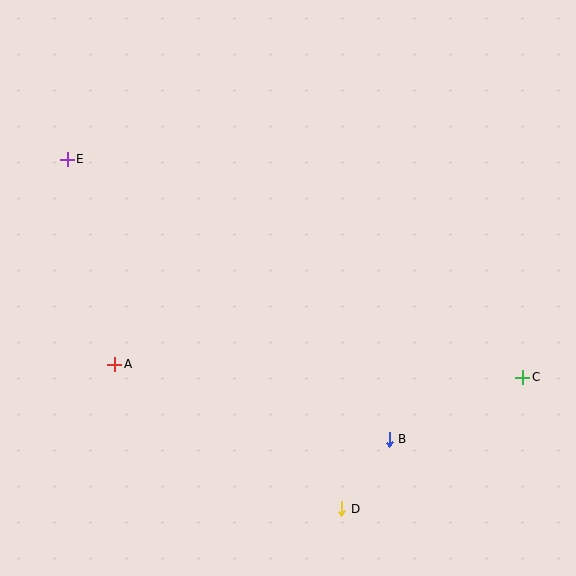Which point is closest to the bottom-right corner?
Point C is closest to the bottom-right corner.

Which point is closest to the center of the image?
Point B at (389, 439) is closest to the center.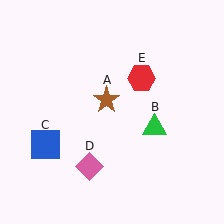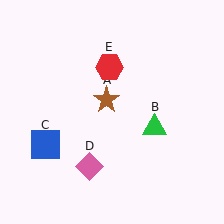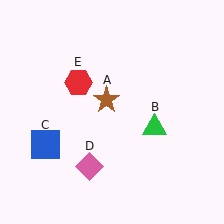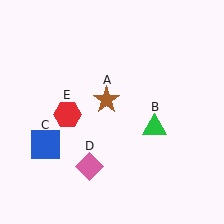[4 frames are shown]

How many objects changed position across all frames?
1 object changed position: red hexagon (object E).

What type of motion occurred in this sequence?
The red hexagon (object E) rotated counterclockwise around the center of the scene.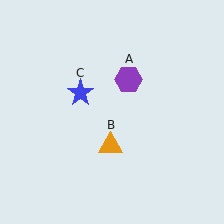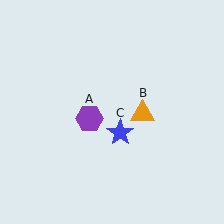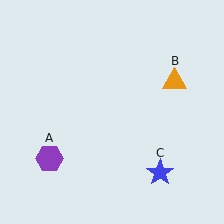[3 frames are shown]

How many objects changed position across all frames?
3 objects changed position: purple hexagon (object A), orange triangle (object B), blue star (object C).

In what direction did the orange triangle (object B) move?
The orange triangle (object B) moved up and to the right.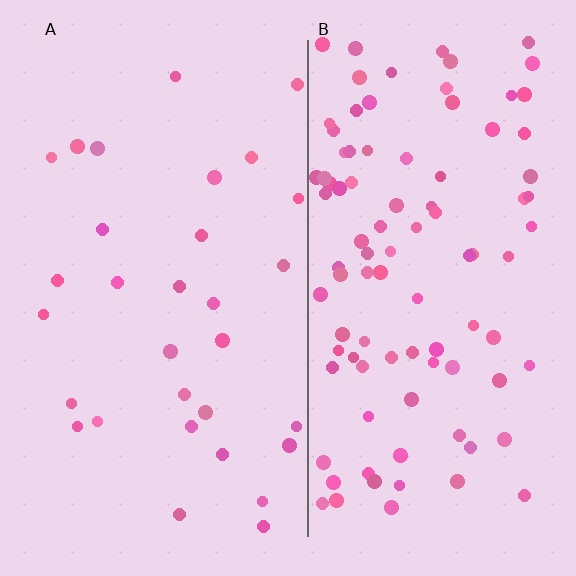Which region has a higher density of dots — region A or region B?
B (the right).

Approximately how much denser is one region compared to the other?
Approximately 3.2× — region B over region A.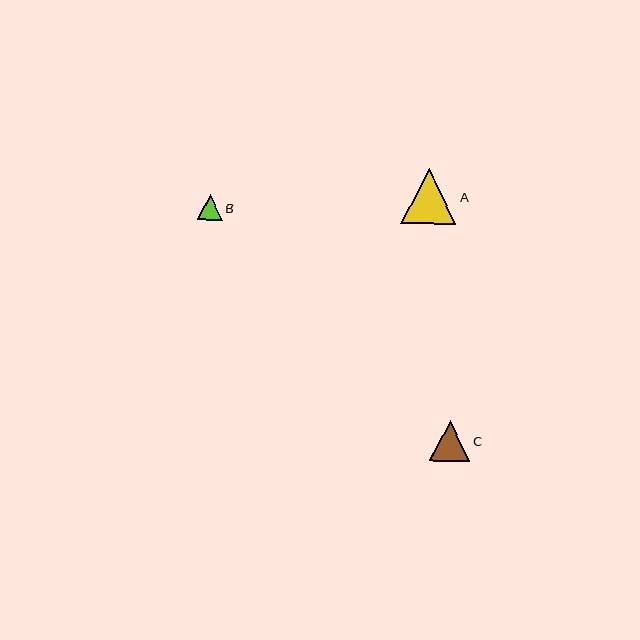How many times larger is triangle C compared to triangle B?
Triangle C is approximately 1.6 times the size of triangle B.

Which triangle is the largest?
Triangle A is the largest with a size of approximately 55 pixels.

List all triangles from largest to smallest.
From largest to smallest: A, C, B.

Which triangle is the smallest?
Triangle B is the smallest with a size of approximately 25 pixels.